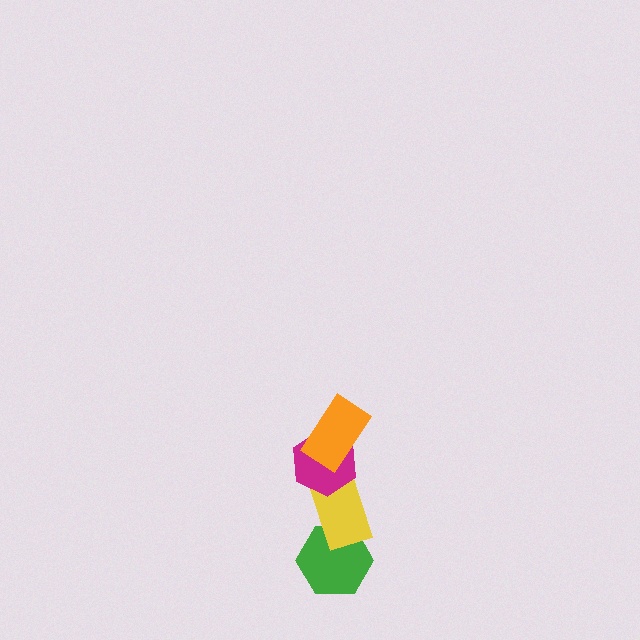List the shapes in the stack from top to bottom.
From top to bottom: the orange rectangle, the magenta hexagon, the yellow rectangle, the green hexagon.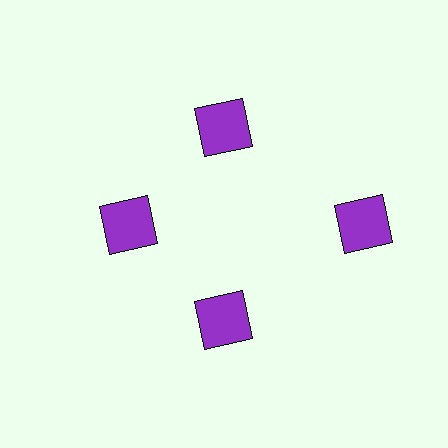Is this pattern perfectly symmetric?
No. The 4 purple squares are arranged in a ring, but one element near the 3 o'clock position is pushed outward from the center, breaking the 4-fold rotational symmetry.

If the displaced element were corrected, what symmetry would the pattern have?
It would have 4-fold rotational symmetry — the pattern would map onto itself every 90 degrees.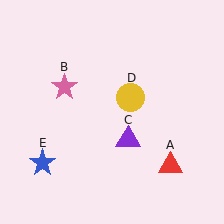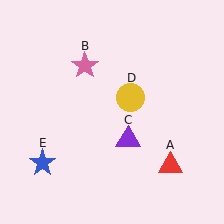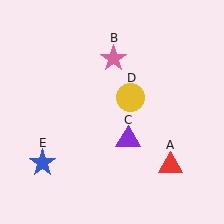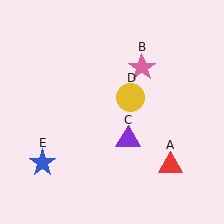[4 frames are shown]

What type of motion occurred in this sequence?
The pink star (object B) rotated clockwise around the center of the scene.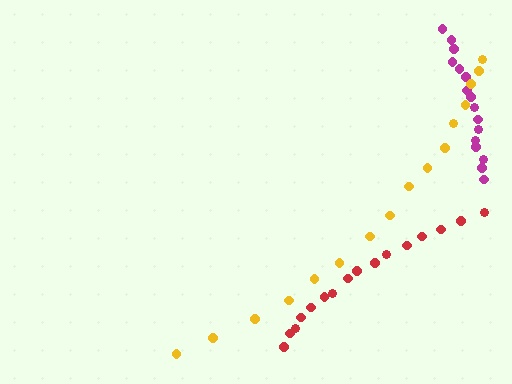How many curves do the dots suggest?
There are 3 distinct paths.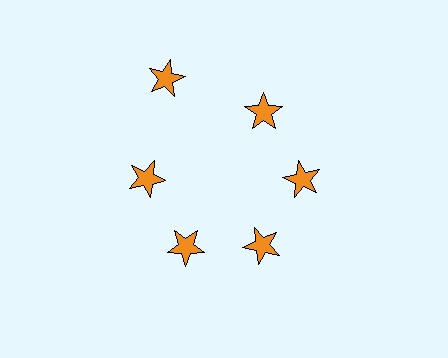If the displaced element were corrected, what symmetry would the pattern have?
It would have 6-fold rotational symmetry — the pattern would map onto itself every 60 degrees.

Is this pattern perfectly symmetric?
No. The 6 orange stars are arranged in a ring, but one element near the 11 o'clock position is pushed outward from the center, breaking the 6-fold rotational symmetry.